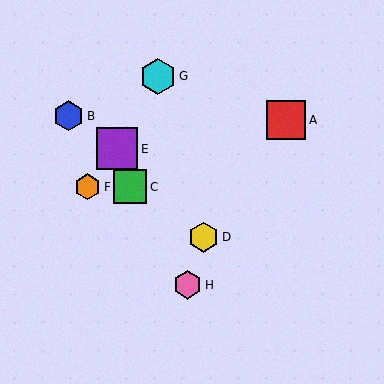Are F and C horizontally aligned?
Yes, both are at y≈187.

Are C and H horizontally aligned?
No, C is at y≈187 and H is at y≈285.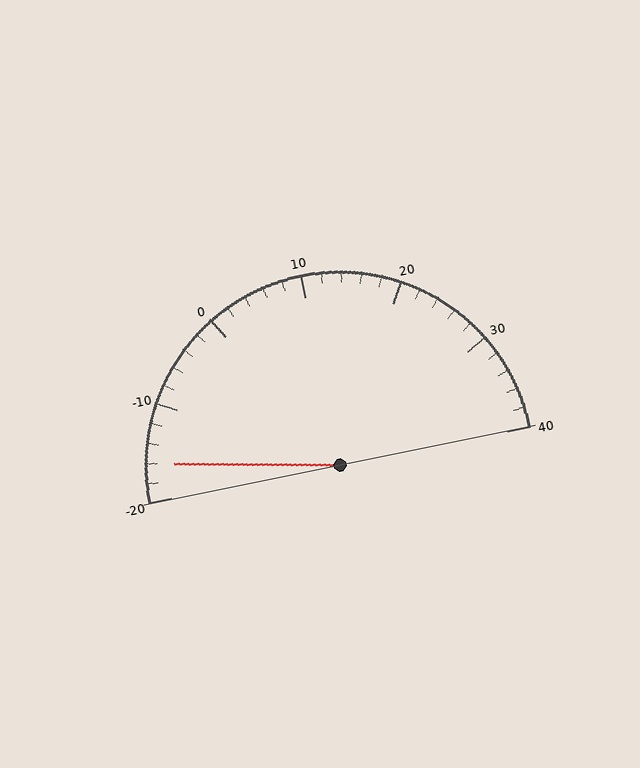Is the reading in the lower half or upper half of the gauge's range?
The reading is in the lower half of the range (-20 to 40).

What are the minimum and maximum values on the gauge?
The gauge ranges from -20 to 40.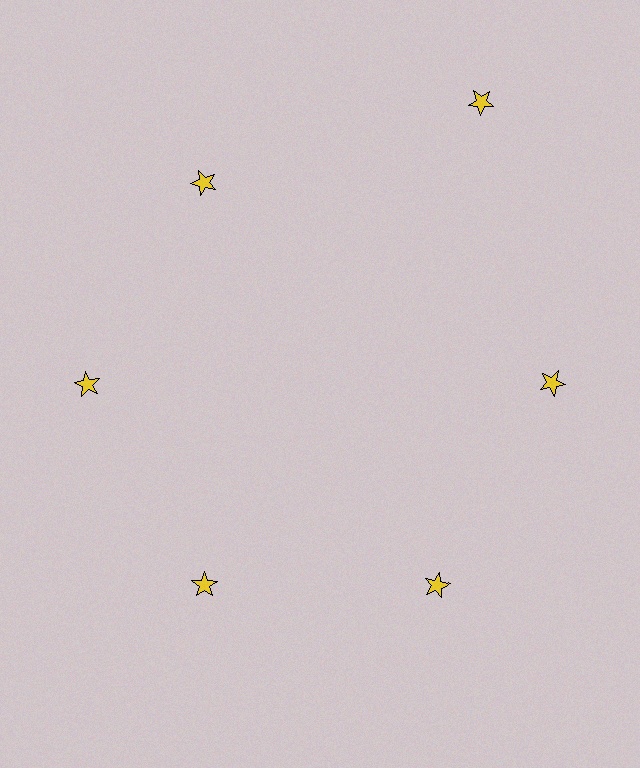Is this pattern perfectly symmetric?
No. The 6 yellow stars are arranged in a ring, but one element near the 1 o'clock position is pushed outward from the center, breaking the 6-fold rotational symmetry.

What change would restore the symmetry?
The symmetry would be restored by moving it inward, back onto the ring so that all 6 stars sit at equal angles and equal distance from the center.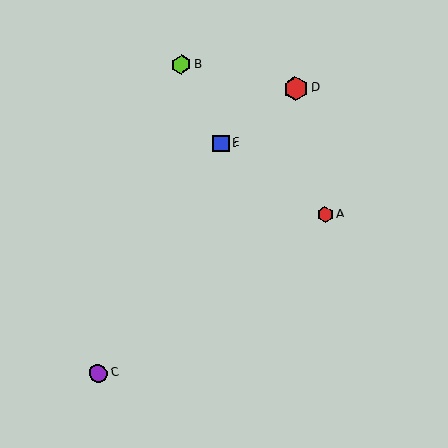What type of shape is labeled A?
Shape A is a red hexagon.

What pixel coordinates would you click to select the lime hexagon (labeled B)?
Click at (181, 65) to select the lime hexagon B.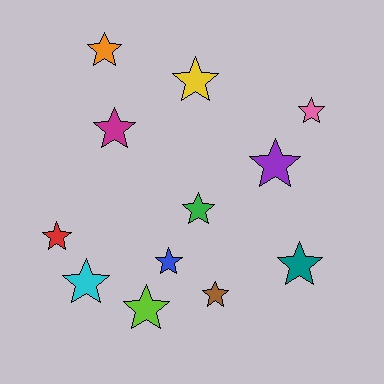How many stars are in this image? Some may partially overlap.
There are 12 stars.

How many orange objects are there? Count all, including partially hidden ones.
There is 1 orange object.